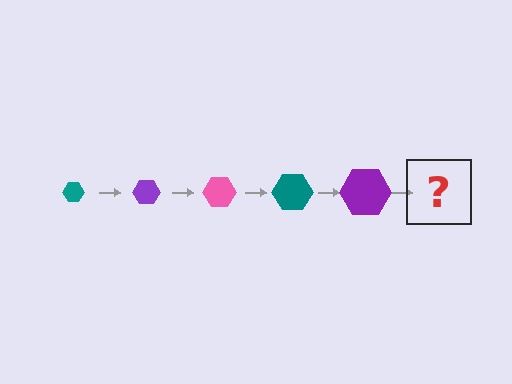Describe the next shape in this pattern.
It should be a pink hexagon, larger than the previous one.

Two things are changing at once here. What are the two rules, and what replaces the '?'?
The two rules are that the hexagon grows larger each step and the color cycles through teal, purple, and pink. The '?' should be a pink hexagon, larger than the previous one.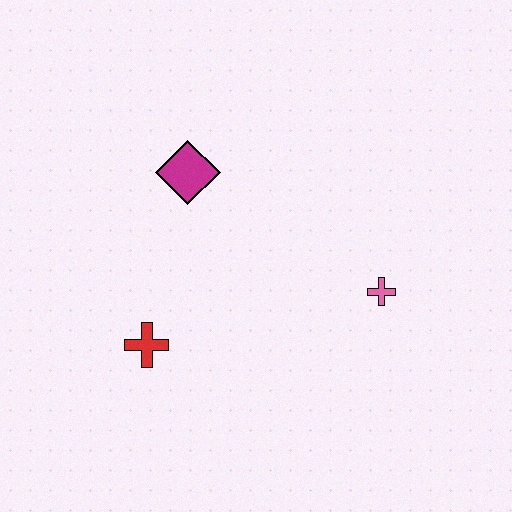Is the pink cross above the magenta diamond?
No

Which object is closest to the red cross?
The magenta diamond is closest to the red cross.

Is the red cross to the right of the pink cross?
No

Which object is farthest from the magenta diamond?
The pink cross is farthest from the magenta diamond.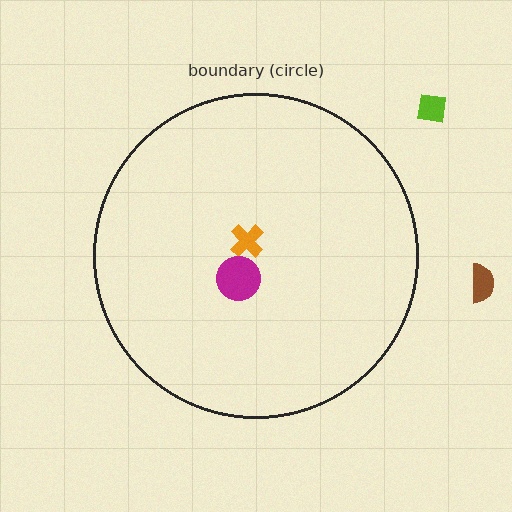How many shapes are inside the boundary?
2 inside, 2 outside.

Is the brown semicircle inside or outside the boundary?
Outside.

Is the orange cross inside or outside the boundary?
Inside.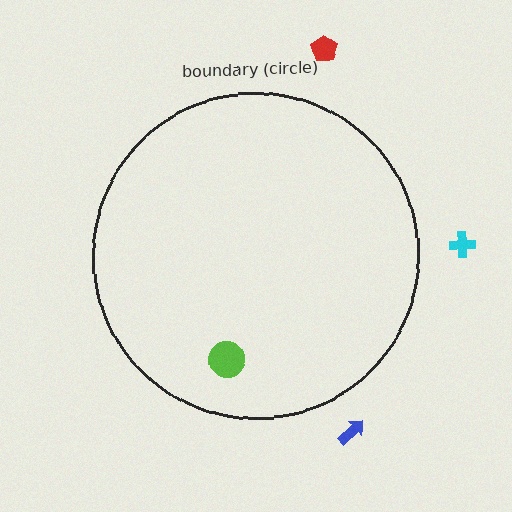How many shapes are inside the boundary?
1 inside, 3 outside.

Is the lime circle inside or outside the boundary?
Inside.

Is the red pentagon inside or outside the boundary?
Outside.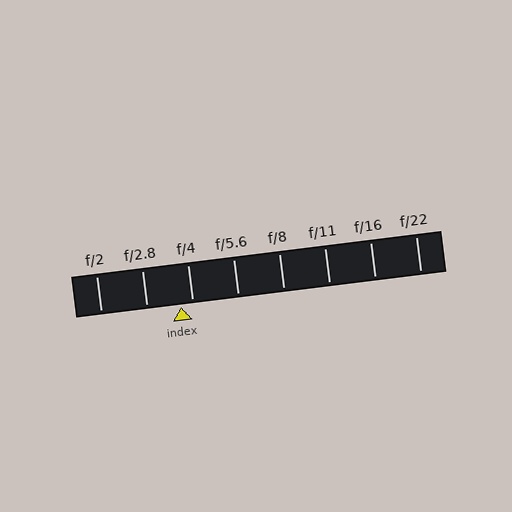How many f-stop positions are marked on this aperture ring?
There are 8 f-stop positions marked.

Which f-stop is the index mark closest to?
The index mark is closest to f/4.